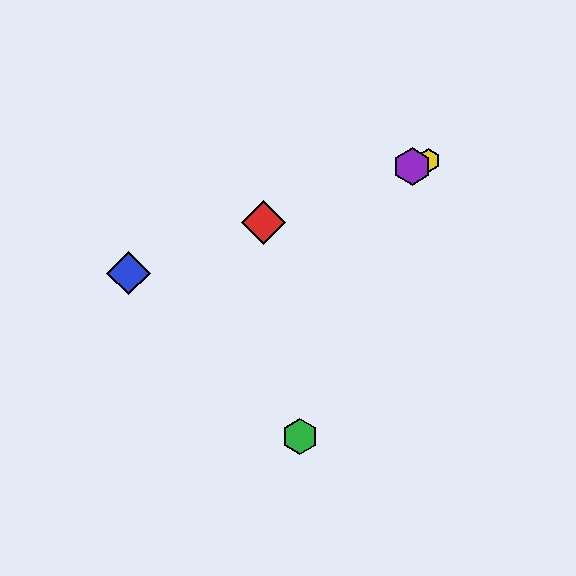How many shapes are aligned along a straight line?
4 shapes (the red diamond, the blue diamond, the yellow hexagon, the purple hexagon) are aligned along a straight line.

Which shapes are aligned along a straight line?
The red diamond, the blue diamond, the yellow hexagon, the purple hexagon are aligned along a straight line.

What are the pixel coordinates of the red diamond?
The red diamond is at (263, 222).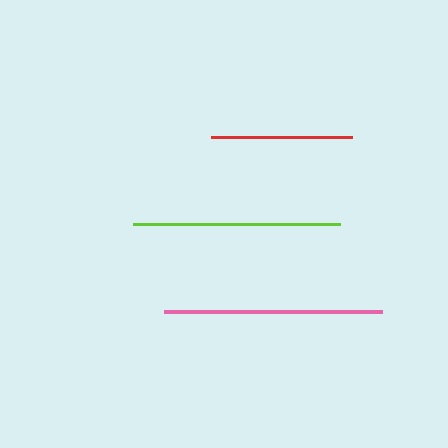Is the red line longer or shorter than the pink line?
The pink line is longer than the red line.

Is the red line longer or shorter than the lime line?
The lime line is longer than the red line.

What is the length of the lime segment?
The lime segment is approximately 207 pixels long.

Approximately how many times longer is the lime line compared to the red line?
The lime line is approximately 1.5 times the length of the red line.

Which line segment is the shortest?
The red line is the shortest at approximately 140 pixels.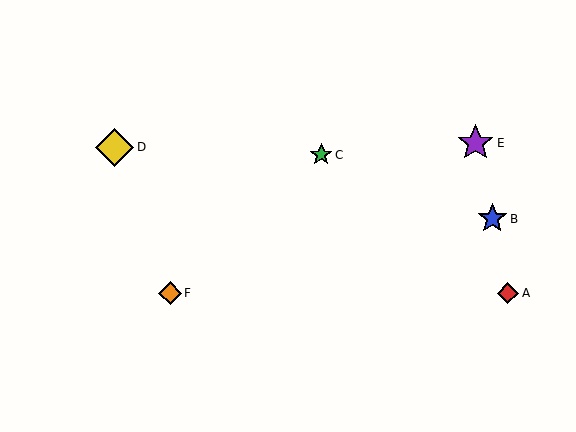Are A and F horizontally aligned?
Yes, both are at y≈293.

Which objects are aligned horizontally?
Objects A, F are aligned horizontally.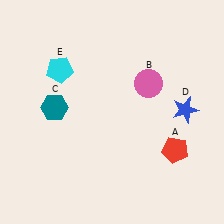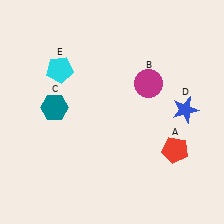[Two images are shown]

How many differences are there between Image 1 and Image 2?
There is 1 difference between the two images.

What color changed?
The circle (B) changed from pink in Image 1 to magenta in Image 2.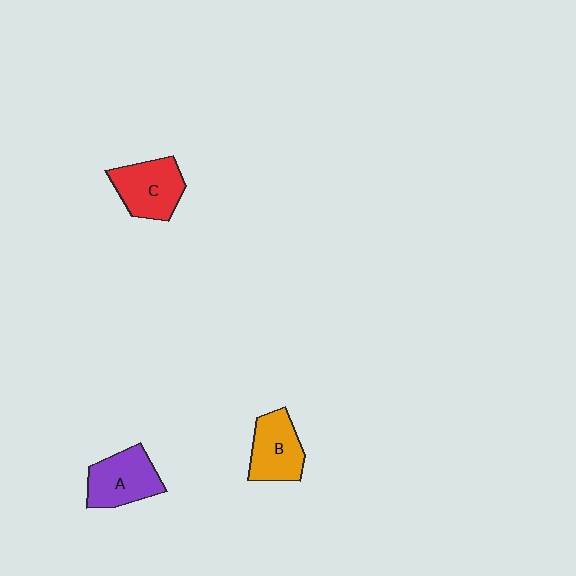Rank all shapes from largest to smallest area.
From largest to smallest: C (red), A (purple), B (orange).